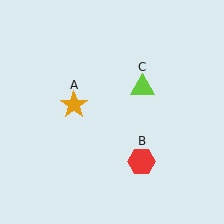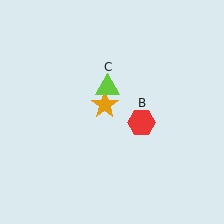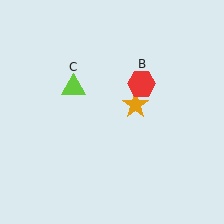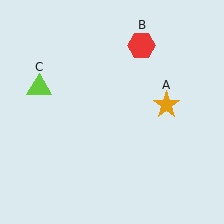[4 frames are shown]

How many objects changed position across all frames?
3 objects changed position: orange star (object A), red hexagon (object B), lime triangle (object C).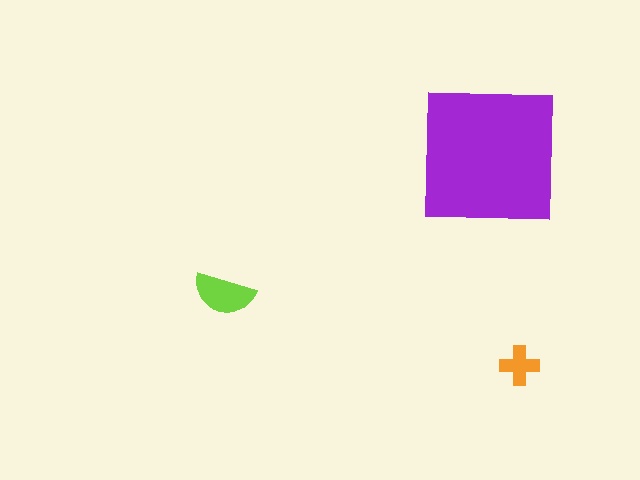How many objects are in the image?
There are 3 objects in the image.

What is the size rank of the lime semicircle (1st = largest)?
2nd.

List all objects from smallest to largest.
The orange cross, the lime semicircle, the purple square.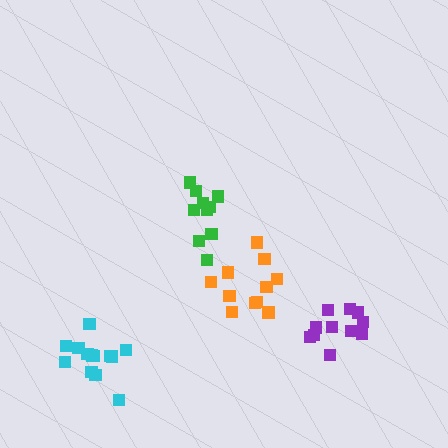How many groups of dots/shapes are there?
There are 4 groups.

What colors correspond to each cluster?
The clusters are colored: purple, orange, cyan, green.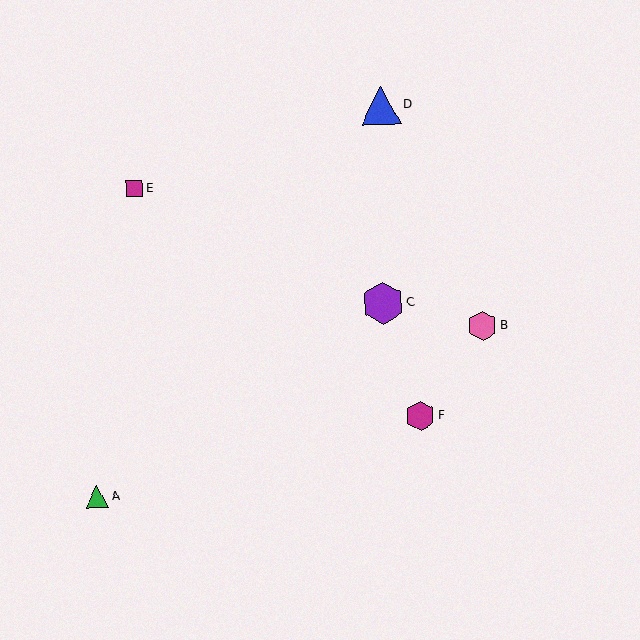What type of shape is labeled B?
Shape B is a pink hexagon.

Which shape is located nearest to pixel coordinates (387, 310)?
The purple hexagon (labeled C) at (383, 303) is nearest to that location.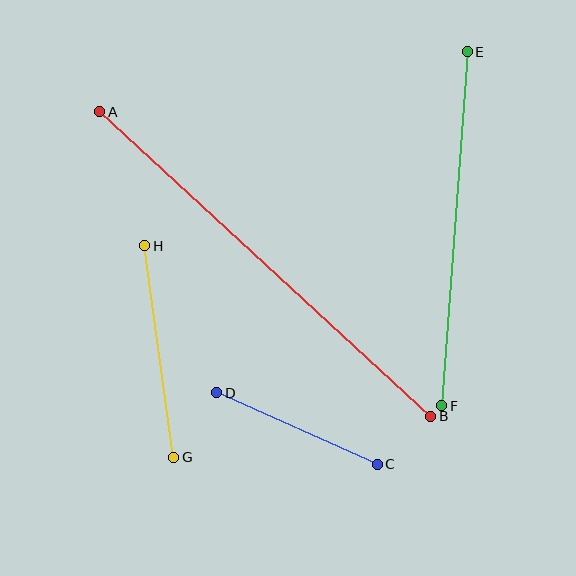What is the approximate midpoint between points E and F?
The midpoint is at approximately (454, 229) pixels.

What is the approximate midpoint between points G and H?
The midpoint is at approximately (159, 351) pixels.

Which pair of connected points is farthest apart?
Points A and B are farthest apart.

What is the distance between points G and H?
The distance is approximately 213 pixels.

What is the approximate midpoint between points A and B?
The midpoint is at approximately (265, 264) pixels.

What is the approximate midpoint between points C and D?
The midpoint is at approximately (297, 429) pixels.